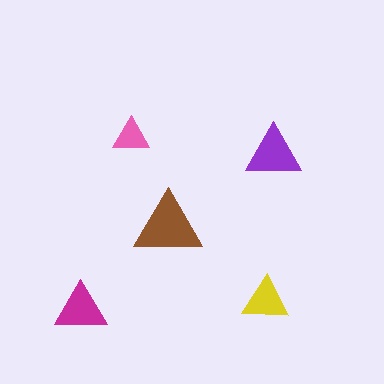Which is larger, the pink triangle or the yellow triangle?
The yellow one.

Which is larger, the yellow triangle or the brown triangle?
The brown one.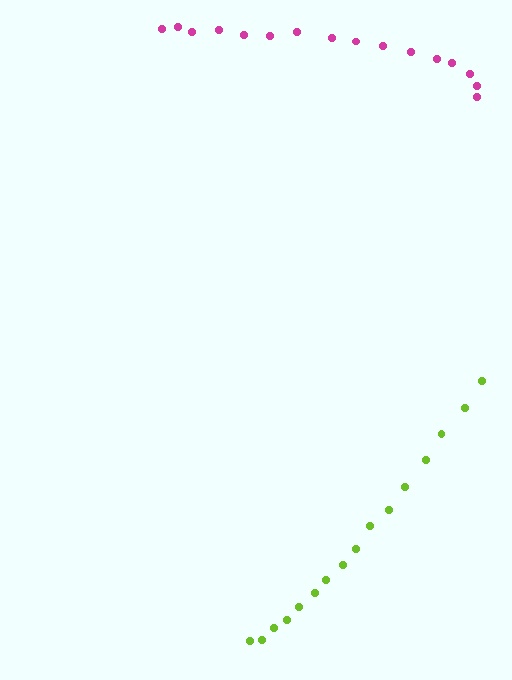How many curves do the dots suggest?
There are 2 distinct paths.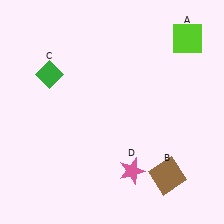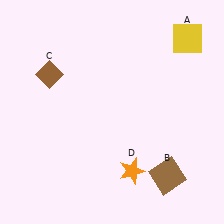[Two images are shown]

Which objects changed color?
A changed from lime to yellow. C changed from green to brown. D changed from pink to orange.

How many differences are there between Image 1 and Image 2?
There are 3 differences between the two images.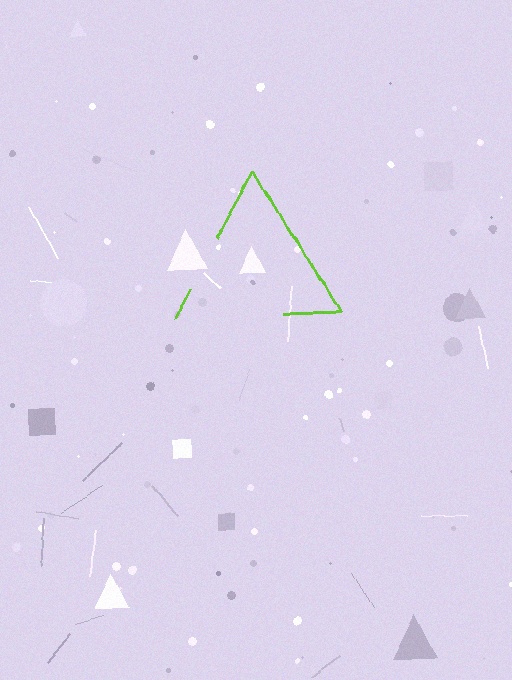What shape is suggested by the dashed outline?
The dashed outline suggests a triangle.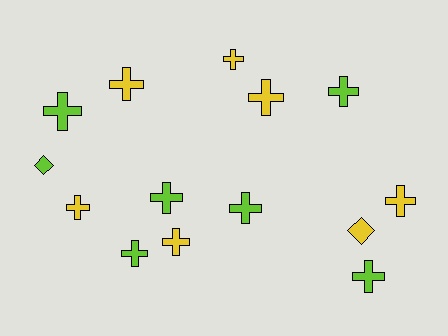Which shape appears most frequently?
Cross, with 12 objects.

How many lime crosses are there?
There are 6 lime crosses.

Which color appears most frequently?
Lime, with 7 objects.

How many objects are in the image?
There are 14 objects.